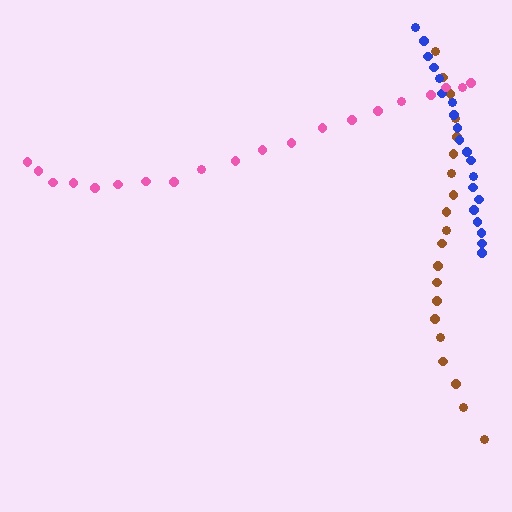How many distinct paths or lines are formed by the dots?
There are 3 distinct paths.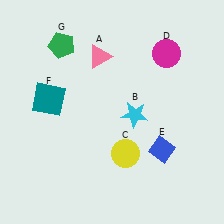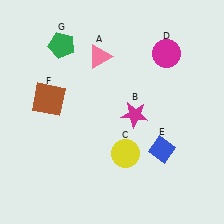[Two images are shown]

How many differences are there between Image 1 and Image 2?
There are 2 differences between the two images.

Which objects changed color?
B changed from cyan to magenta. F changed from teal to brown.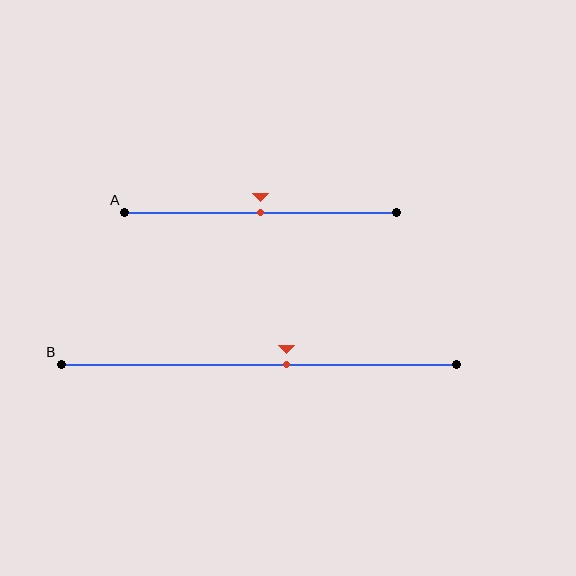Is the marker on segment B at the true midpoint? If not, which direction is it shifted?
No, the marker on segment B is shifted to the right by about 7% of the segment length.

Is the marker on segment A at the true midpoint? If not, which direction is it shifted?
Yes, the marker on segment A is at the true midpoint.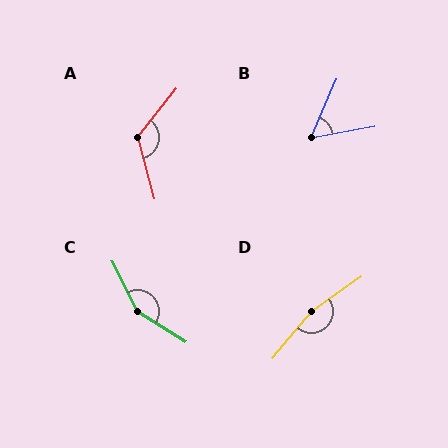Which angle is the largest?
D, at approximately 165 degrees.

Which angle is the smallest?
B, at approximately 57 degrees.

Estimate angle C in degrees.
Approximately 149 degrees.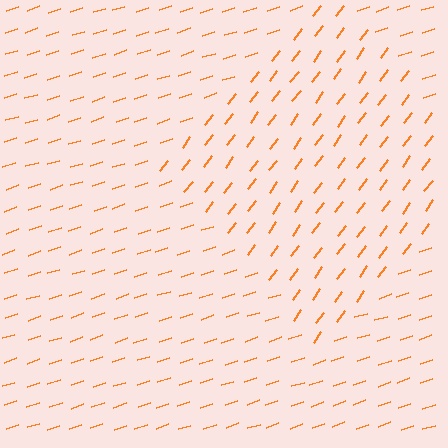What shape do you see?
I see a diamond.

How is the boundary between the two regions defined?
The boundary is defined purely by a change in line orientation (approximately 35 degrees difference). All lines are the same color and thickness.